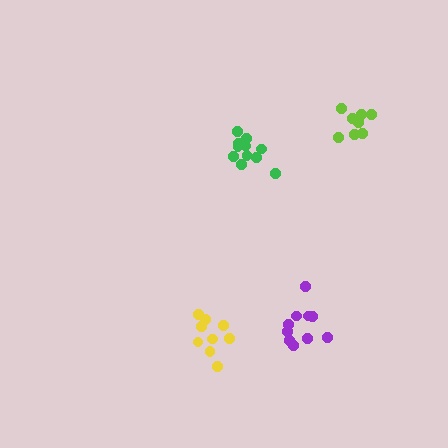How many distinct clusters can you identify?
There are 4 distinct clusters.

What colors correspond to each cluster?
The clusters are colored: yellow, purple, green, lime.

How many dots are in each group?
Group 1: 9 dots, Group 2: 10 dots, Group 3: 11 dots, Group 4: 8 dots (38 total).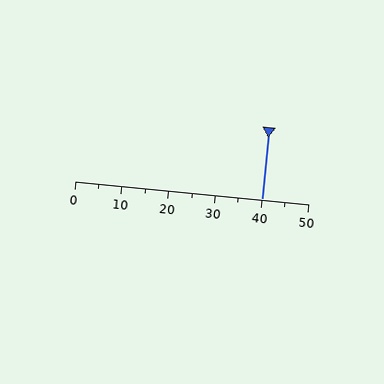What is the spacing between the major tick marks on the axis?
The major ticks are spaced 10 apart.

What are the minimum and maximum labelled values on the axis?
The axis runs from 0 to 50.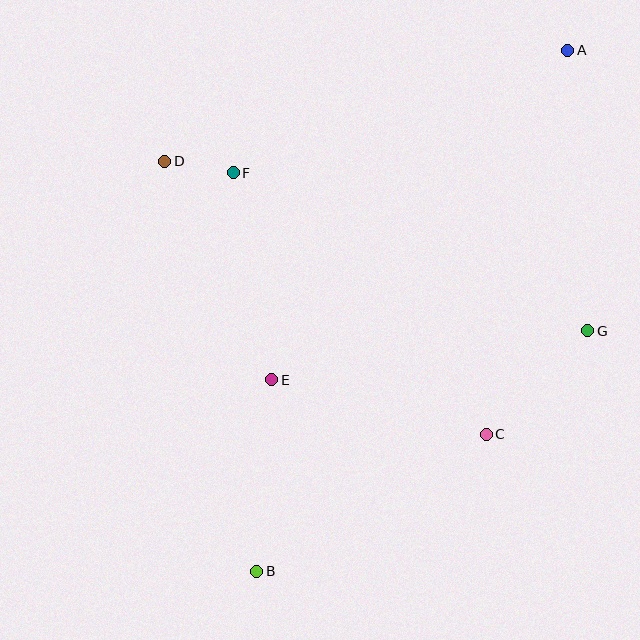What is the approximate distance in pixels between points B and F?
The distance between B and F is approximately 399 pixels.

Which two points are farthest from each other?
Points A and B are farthest from each other.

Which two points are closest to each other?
Points D and F are closest to each other.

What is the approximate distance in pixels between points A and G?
The distance between A and G is approximately 282 pixels.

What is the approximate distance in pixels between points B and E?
The distance between B and E is approximately 192 pixels.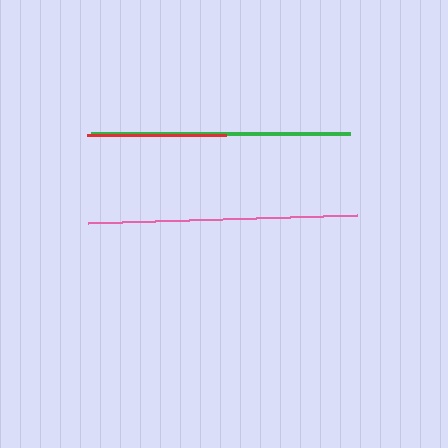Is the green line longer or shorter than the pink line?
The pink line is longer than the green line.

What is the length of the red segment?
The red segment is approximately 140 pixels long.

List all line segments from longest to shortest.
From longest to shortest: pink, green, red.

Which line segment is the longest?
The pink line is the longest at approximately 269 pixels.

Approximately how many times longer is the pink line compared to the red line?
The pink line is approximately 1.9 times the length of the red line.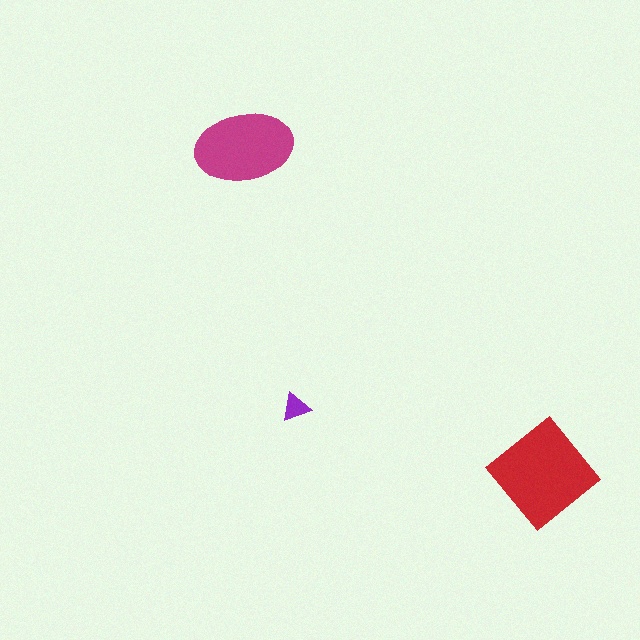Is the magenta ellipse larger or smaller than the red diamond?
Smaller.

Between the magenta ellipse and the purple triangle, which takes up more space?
The magenta ellipse.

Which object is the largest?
The red diamond.